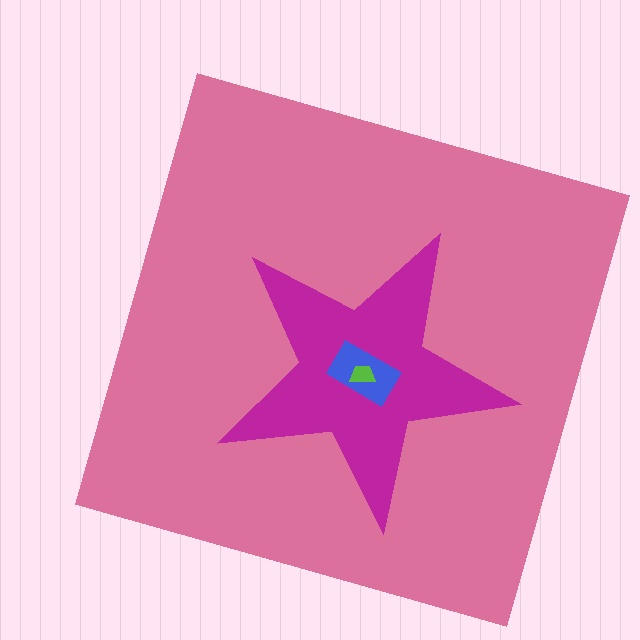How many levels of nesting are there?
4.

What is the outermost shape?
The pink square.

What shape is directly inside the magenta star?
The blue rectangle.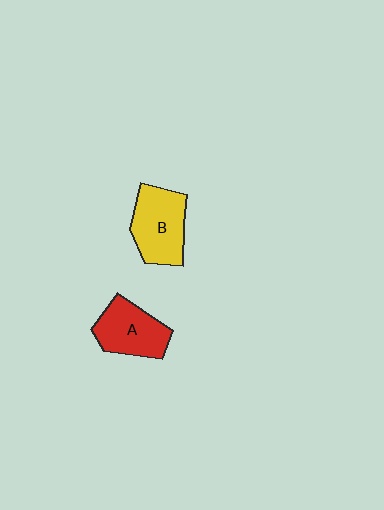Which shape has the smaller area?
Shape A (red).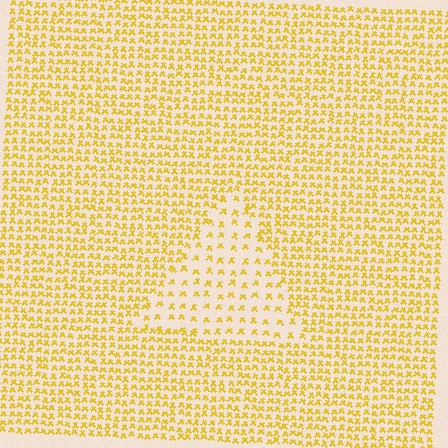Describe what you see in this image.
The image contains small yellow elements arranged at two different densities. A triangle-shaped region is visible where the elements are less densely packed than the surrounding area.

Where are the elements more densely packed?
The elements are more densely packed outside the triangle boundary.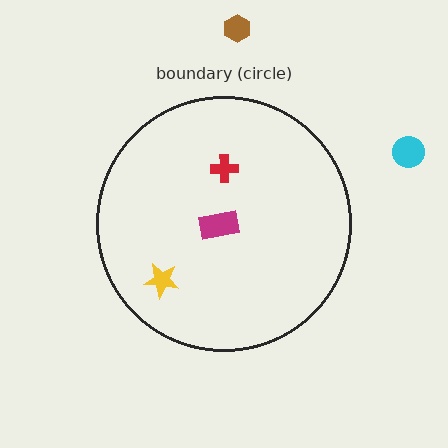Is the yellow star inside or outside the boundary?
Inside.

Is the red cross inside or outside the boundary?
Inside.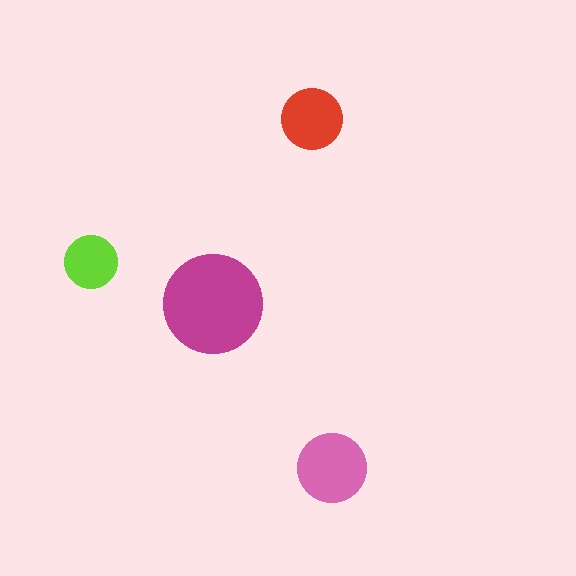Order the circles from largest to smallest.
the magenta one, the pink one, the red one, the lime one.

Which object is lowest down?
The pink circle is bottommost.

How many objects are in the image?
There are 4 objects in the image.